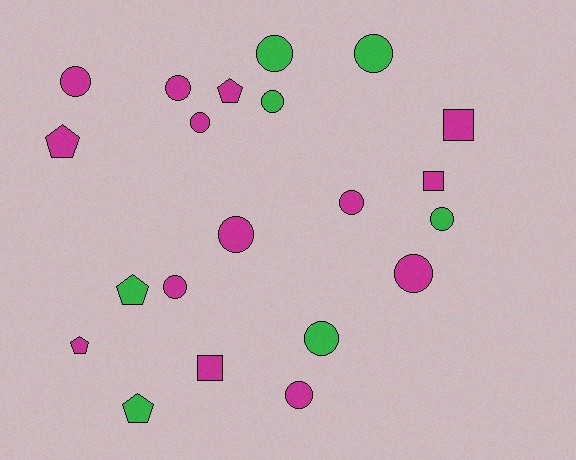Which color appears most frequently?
Magenta, with 14 objects.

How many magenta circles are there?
There are 8 magenta circles.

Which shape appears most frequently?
Circle, with 13 objects.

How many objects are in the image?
There are 21 objects.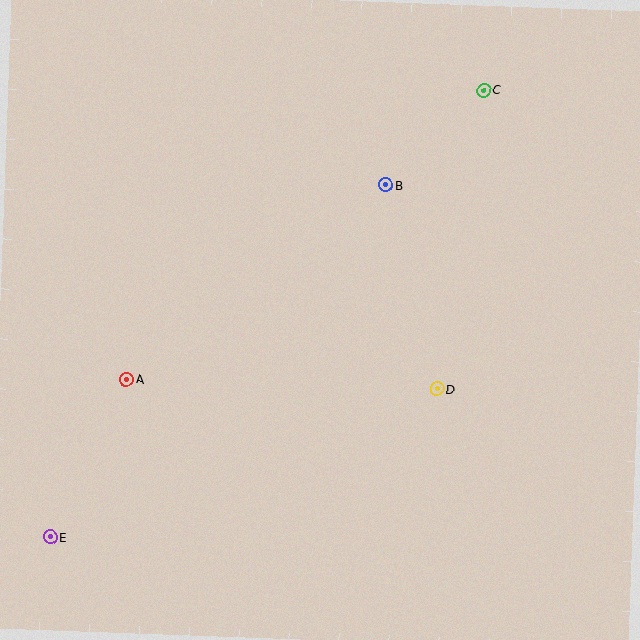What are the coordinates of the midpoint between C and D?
The midpoint between C and D is at (460, 240).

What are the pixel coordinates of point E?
Point E is at (50, 537).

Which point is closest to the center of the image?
Point D at (437, 389) is closest to the center.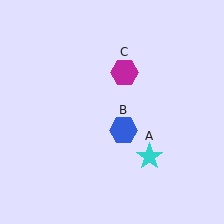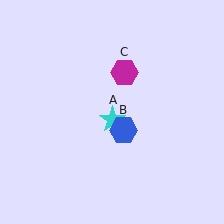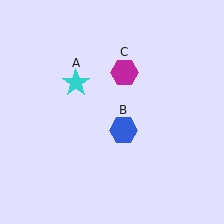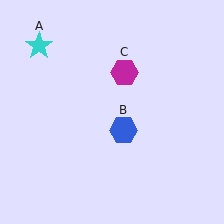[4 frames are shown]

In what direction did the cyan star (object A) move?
The cyan star (object A) moved up and to the left.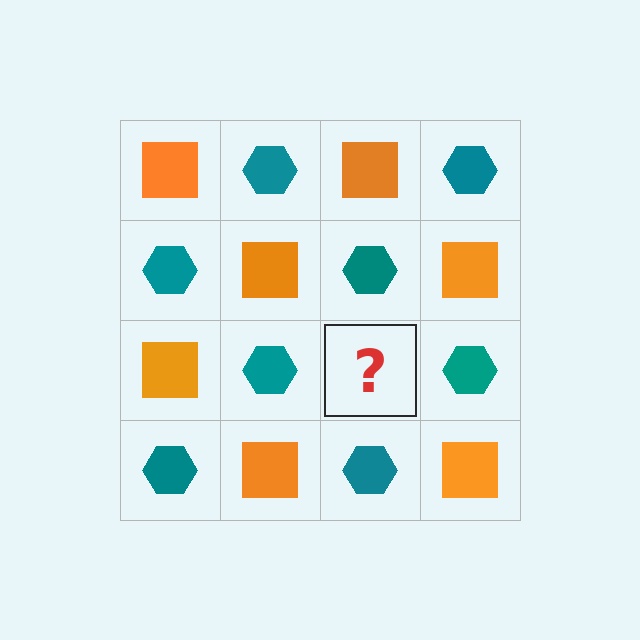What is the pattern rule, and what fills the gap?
The rule is that it alternates orange square and teal hexagon in a checkerboard pattern. The gap should be filled with an orange square.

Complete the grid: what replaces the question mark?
The question mark should be replaced with an orange square.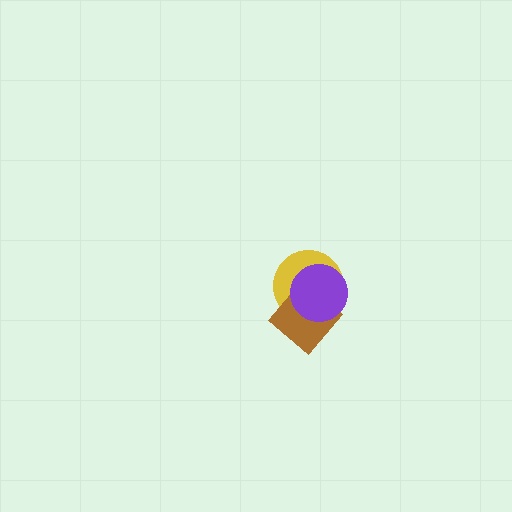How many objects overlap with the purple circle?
2 objects overlap with the purple circle.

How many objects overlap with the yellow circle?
2 objects overlap with the yellow circle.